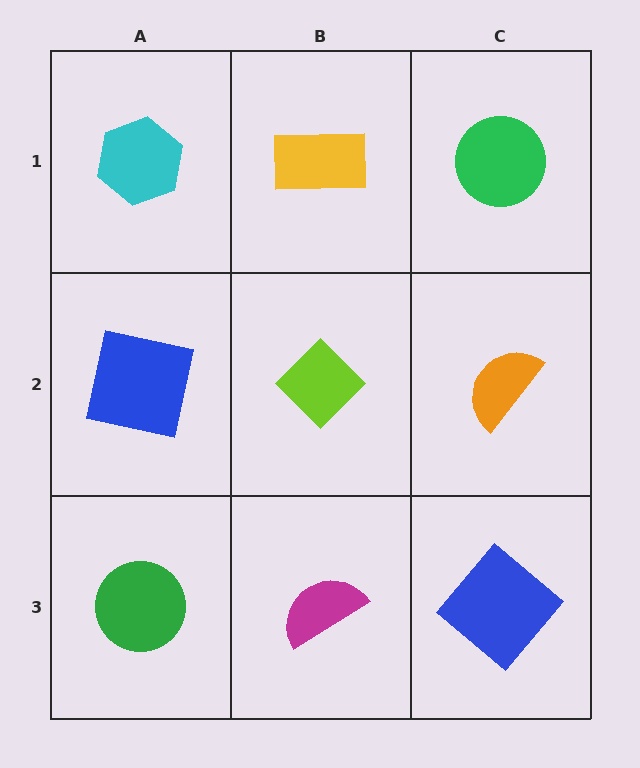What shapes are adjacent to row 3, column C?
An orange semicircle (row 2, column C), a magenta semicircle (row 3, column B).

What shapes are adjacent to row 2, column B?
A yellow rectangle (row 1, column B), a magenta semicircle (row 3, column B), a blue square (row 2, column A), an orange semicircle (row 2, column C).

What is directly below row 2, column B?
A magenta semicircle.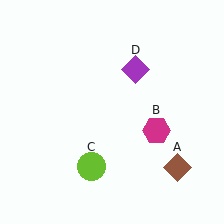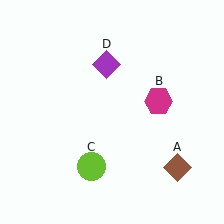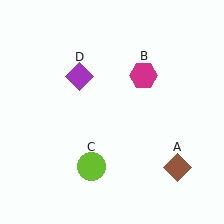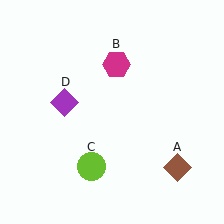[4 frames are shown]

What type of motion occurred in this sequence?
The magenta hexagon (object B), purple diamond (object D) rotated counterclockwise around the center of the scene.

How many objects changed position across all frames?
2 objects changed position: magenta hexagon (object B), purple diamond (object D).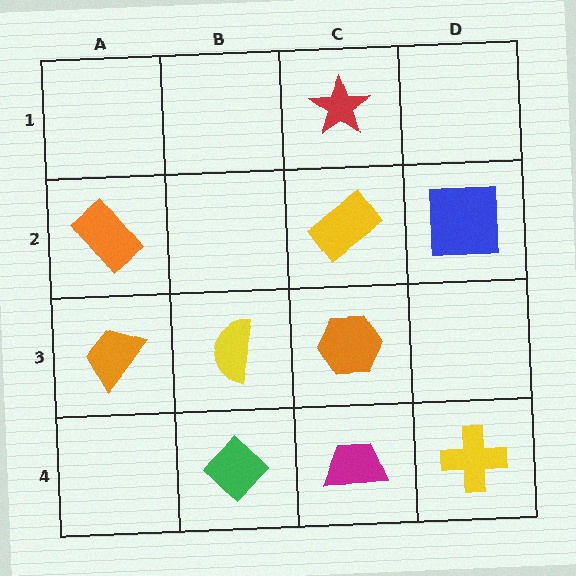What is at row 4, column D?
A yellow cross.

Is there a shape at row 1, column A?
No, that cell is empty.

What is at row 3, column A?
An orange trapezoid.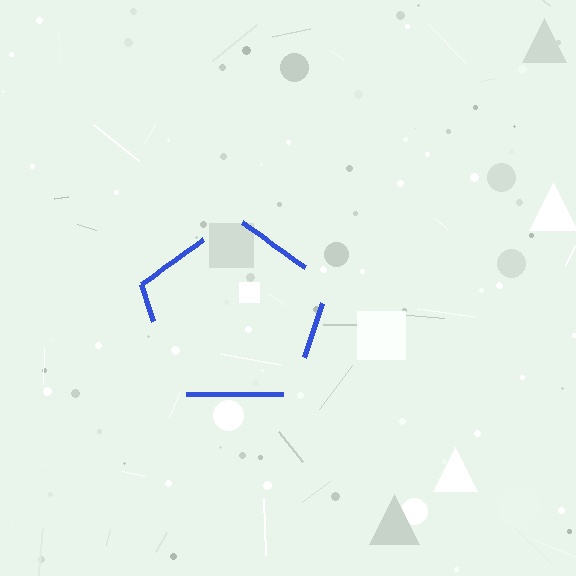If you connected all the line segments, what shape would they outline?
They would outline a pentagon.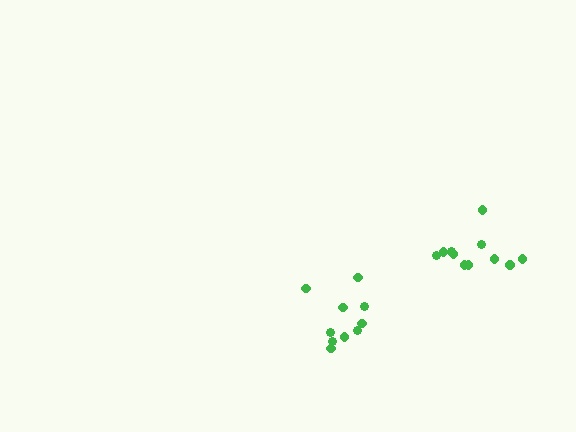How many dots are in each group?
Group 1: 11 dots, Group 2: 10 dots (21 total).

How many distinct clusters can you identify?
There are 2 distinct clusters.